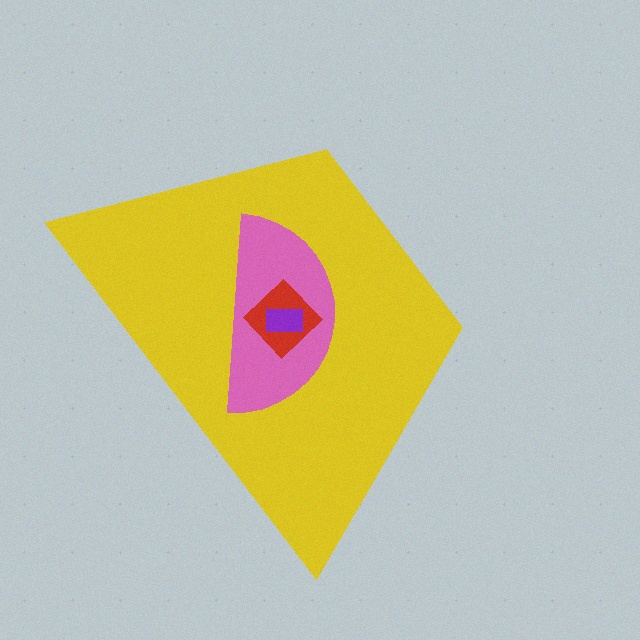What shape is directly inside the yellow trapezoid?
The pink semicircle.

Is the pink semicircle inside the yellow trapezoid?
Yes.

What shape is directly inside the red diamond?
The purple rectangle.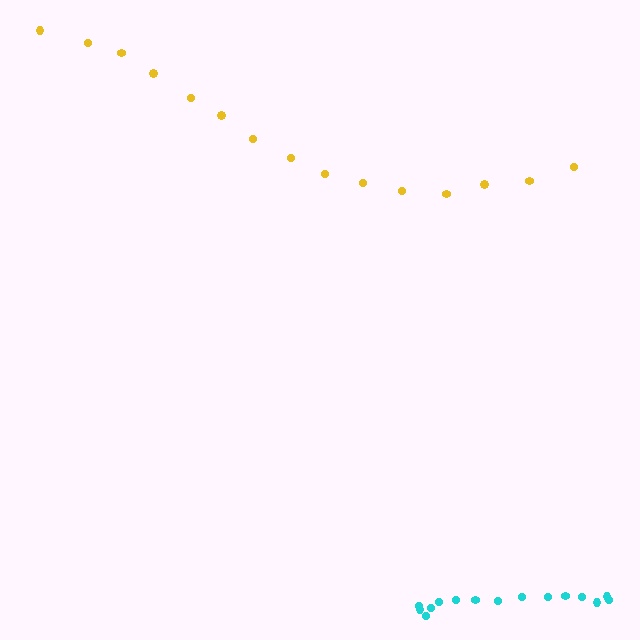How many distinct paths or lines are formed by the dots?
There are 2 distinct paths.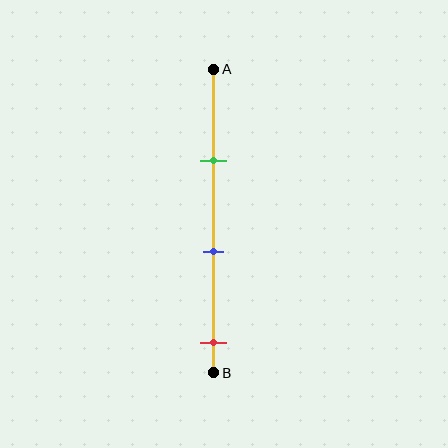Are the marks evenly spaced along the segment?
Yes, the marks are approximately evenly spaced.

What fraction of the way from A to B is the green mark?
The green mark is approximately 30% (0.3) of the way from A to B.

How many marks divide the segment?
There are 3 marks dividing the segment.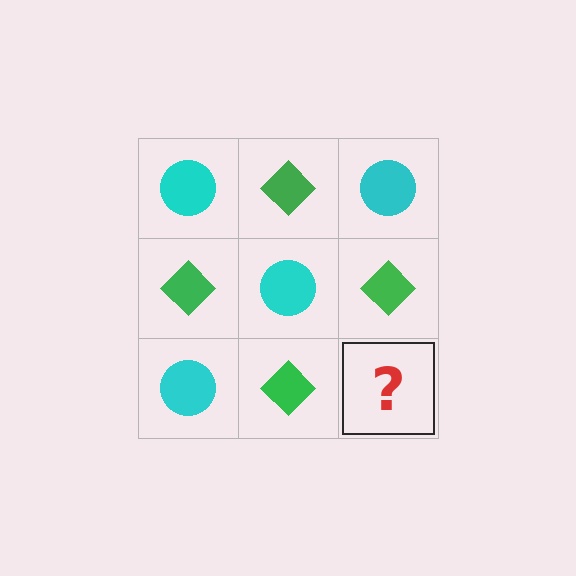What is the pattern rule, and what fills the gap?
The rule is that it alternates cyan circle and green diamond in a checkerboard pattern. The gap should be filled with a cyan circle.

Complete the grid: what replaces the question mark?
The question mark should be replaced with a cyan circle.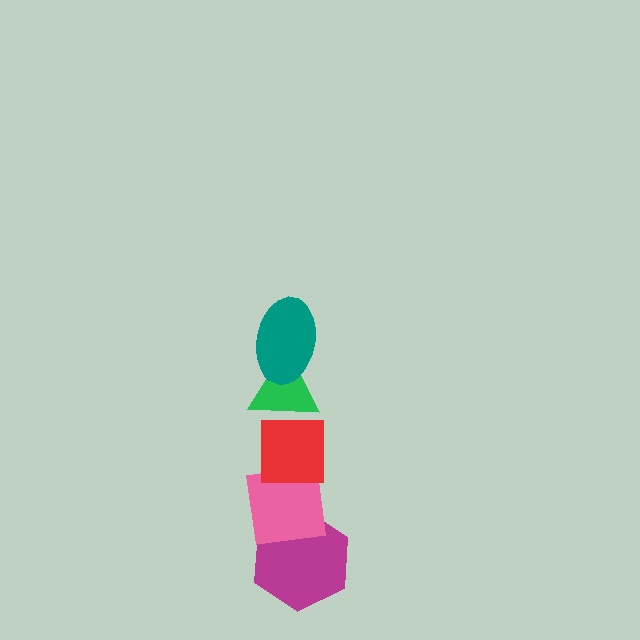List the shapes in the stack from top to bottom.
From top to bottom: the teal ellipse, the green triangle, the red square, the pink square, the magenta hexagon.